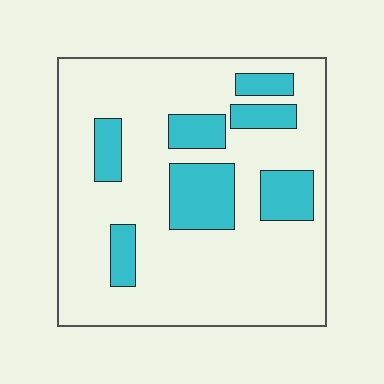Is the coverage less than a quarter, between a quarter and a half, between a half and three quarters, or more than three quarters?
Less than a quarter.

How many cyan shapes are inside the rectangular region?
7.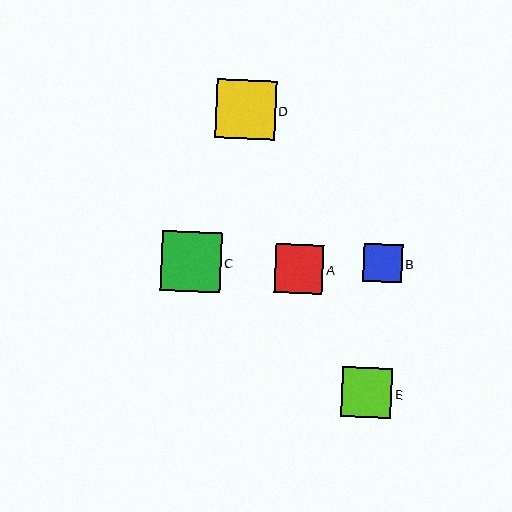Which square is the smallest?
Square B is the smallest with a size of approximately 38 pixels.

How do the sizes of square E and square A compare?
Square E and square A are approximately the same size.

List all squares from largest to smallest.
From largest to smallest: C, D, E, A, B.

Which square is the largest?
Square C is the largest with a size of approximately 60 pixels.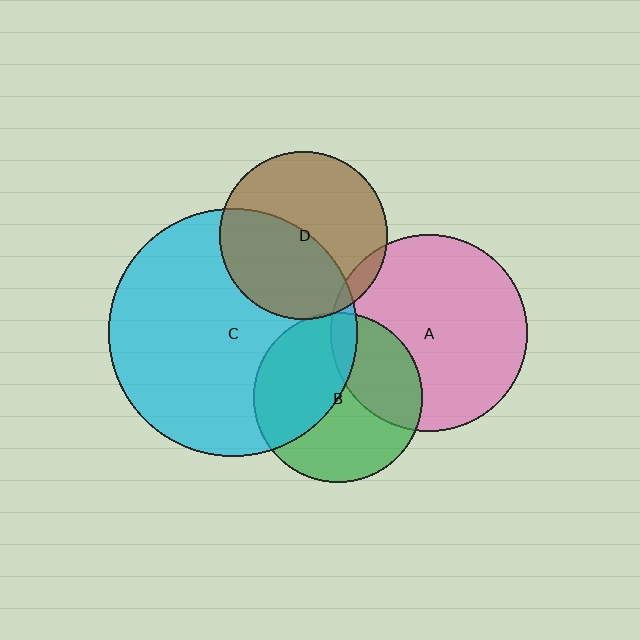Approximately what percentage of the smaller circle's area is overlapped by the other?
Approximately 45%.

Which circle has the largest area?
Circle C (cyan).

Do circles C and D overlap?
Yes.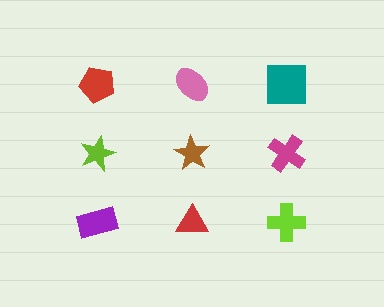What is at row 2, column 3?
A magenta cross.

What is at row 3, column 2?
A red triangle.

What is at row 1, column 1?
A red pentagon.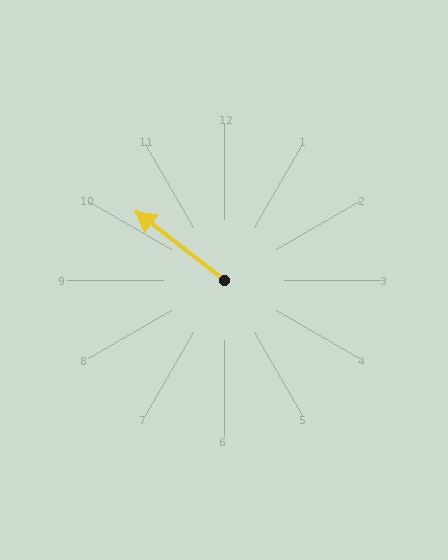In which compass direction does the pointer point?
Northwest.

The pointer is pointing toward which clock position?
Roughly 10 o'clock.